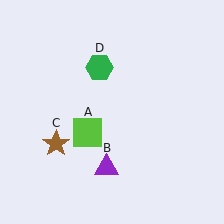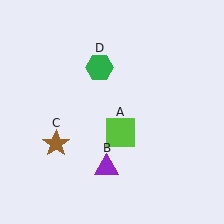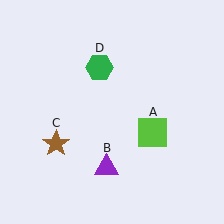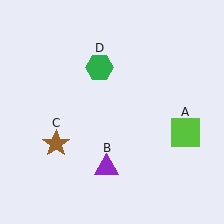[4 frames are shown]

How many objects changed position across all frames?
1 object changed position: lime square (object A).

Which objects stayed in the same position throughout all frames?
Purple triangle (object B) and brown star (object C) and green hexagon (object D) remained stationary.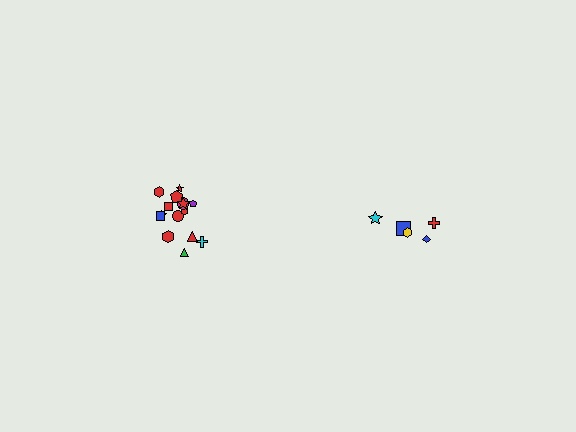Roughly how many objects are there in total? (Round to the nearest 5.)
Roughly 20 objects in total.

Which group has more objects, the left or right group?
The left group.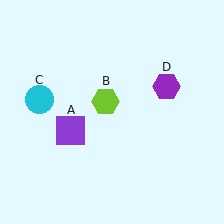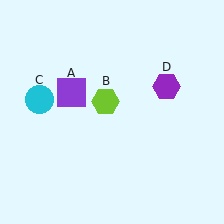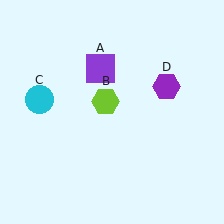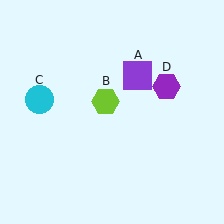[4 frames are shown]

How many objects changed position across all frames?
1 object changed position: purple square (object A).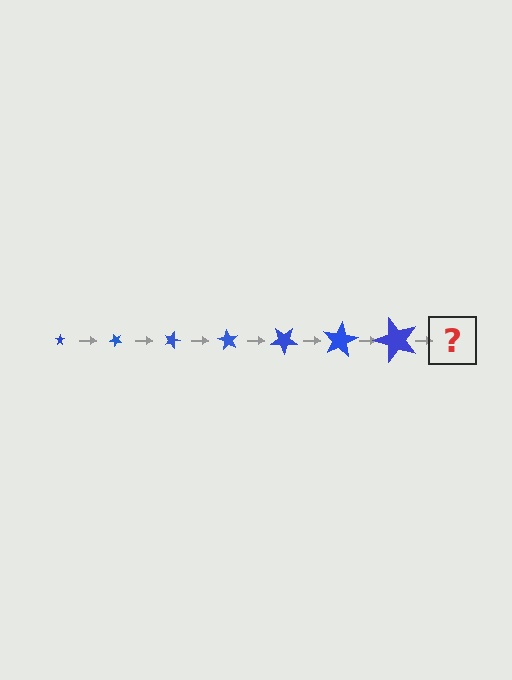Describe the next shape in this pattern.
It should be a star, larger than the previous one and rotated 315 degrees from the start.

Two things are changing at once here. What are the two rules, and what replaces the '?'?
The two rules are that the star grows larger each step and it rotates 45 degrees each step. The '?' should be a star, larger than the previous one and rotated 315 degrees from the start.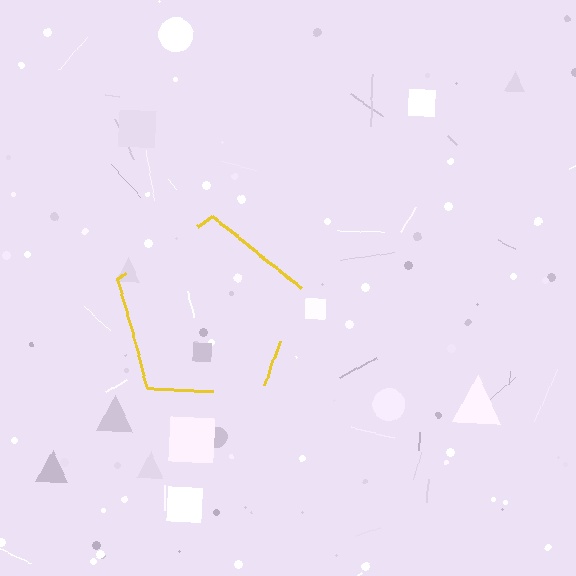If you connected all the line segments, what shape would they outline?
They would outline a pentagon.